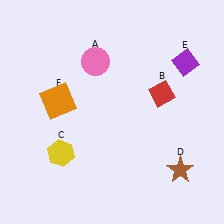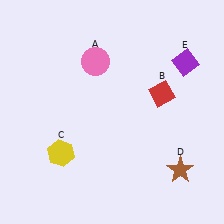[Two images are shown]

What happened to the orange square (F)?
The orange square (F) was removed in Image 2. It was in the top-left area of Image 1.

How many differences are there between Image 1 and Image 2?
There is 1 difference between the two images.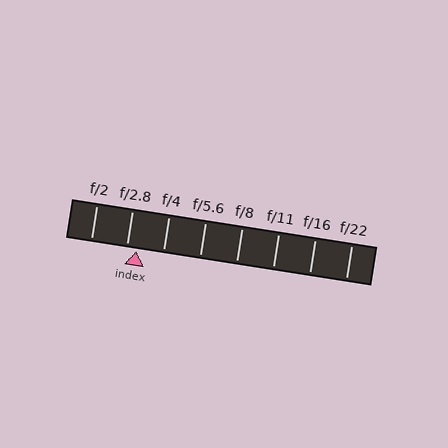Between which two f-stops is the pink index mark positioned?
The index mark is between f/2.8 and f/4.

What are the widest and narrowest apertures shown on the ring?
The widest aperture shown is f/2 and the narrowest is f/22.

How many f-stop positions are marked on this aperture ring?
There are 8 f-stop positions marked.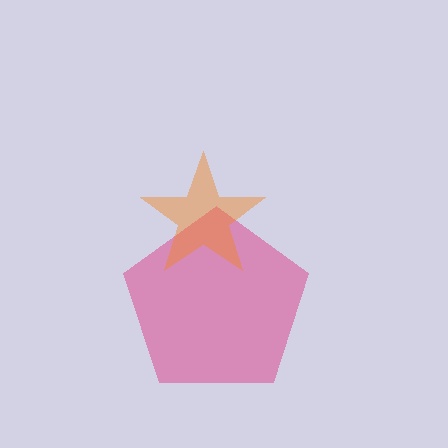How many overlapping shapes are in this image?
There are 2 overlapping shapes in the image.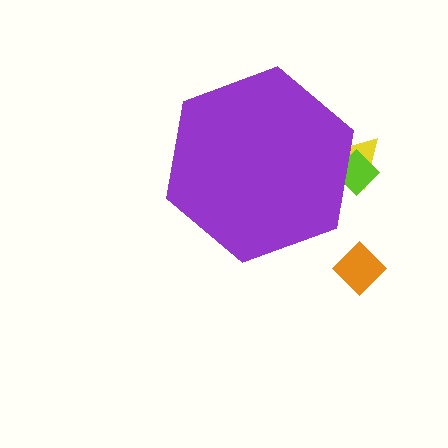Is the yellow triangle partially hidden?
Yes, the yellow triangle is partially hidden behind the purple hexagon.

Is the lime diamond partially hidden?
Yes, the lime diamond is partially hidden behind the purple hexagon.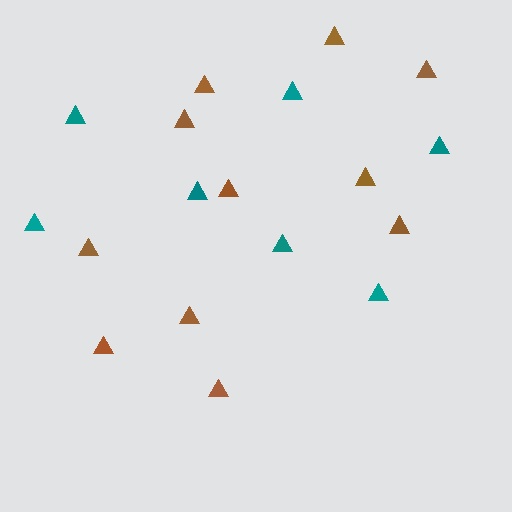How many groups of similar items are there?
There are 2 groups: one group of teal triangles (7) and one group of brown triangles (11).